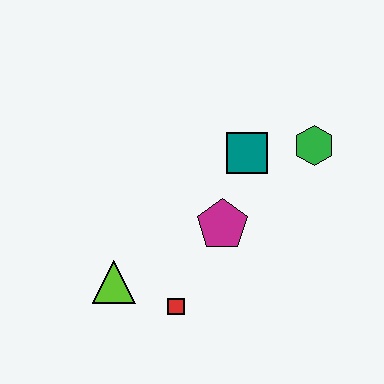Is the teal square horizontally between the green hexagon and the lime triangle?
Yes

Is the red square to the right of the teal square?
No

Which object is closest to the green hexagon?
The teal square is closest to the green hexagon.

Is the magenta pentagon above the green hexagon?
No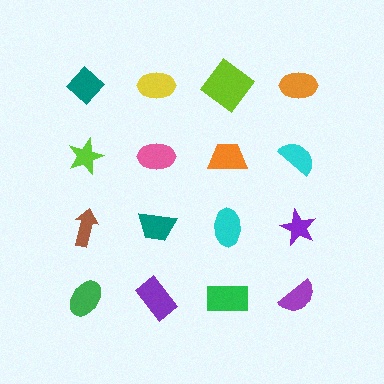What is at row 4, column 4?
A purple semicircle.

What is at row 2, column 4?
A cyan semicircle.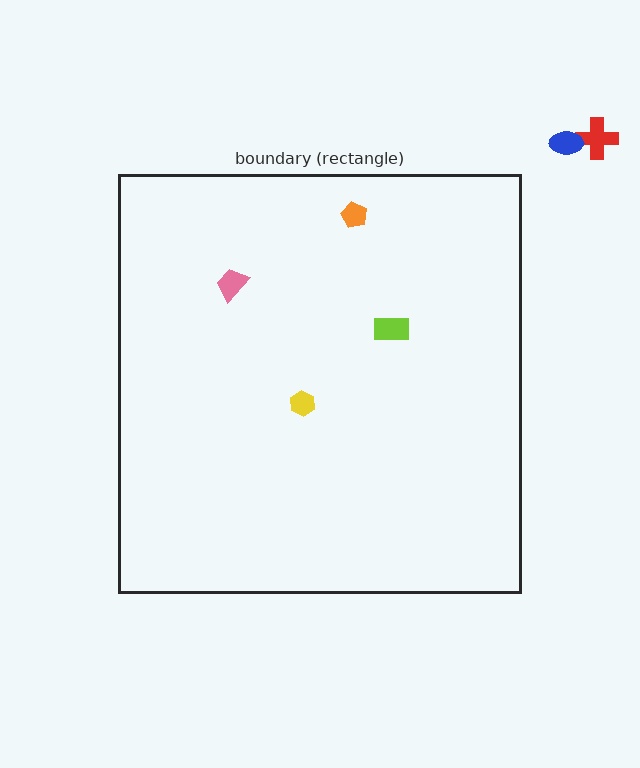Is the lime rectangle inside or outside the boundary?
Inside.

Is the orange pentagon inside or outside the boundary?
Inside.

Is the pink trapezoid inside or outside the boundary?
Inside.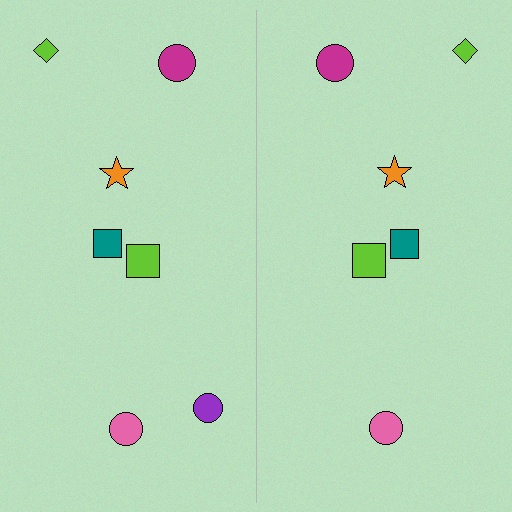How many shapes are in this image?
There are 13 shapes in this image.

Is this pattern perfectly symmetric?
No, the pattern is not perfectly symmetric. A purple circle is missing from the right side.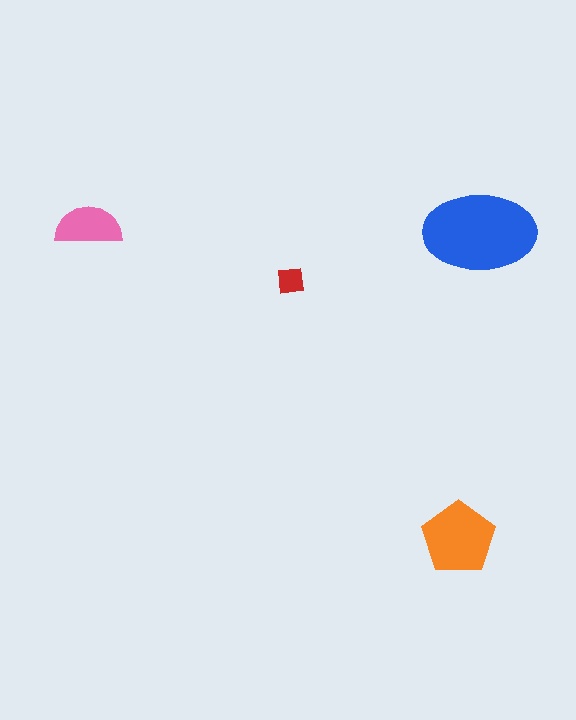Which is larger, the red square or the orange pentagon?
The orange pentagon.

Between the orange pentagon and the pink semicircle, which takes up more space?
The orange pentagon.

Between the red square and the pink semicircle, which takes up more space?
The pink semicircle.